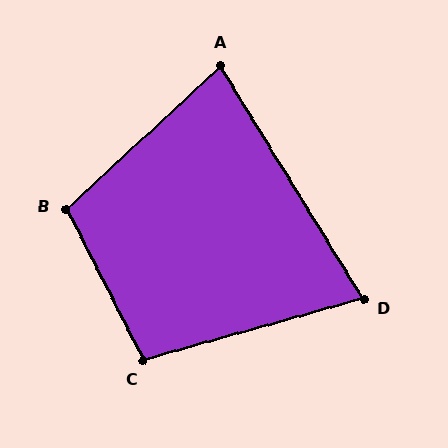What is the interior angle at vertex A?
Approximately 79 degrees (acute).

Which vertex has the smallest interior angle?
D, at approximately 74 degrees.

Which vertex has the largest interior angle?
B, at approximately 106 degrees.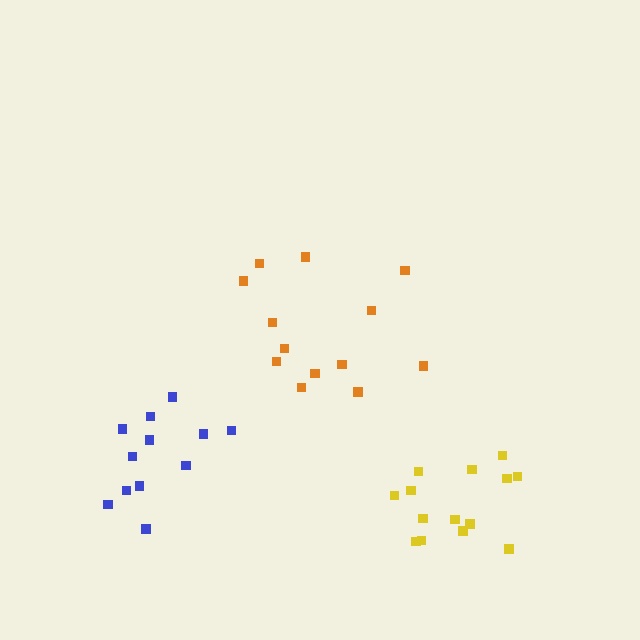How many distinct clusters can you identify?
There are 3 distinct clusters.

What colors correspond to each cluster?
The clusters are colored: blue, orange, yellow.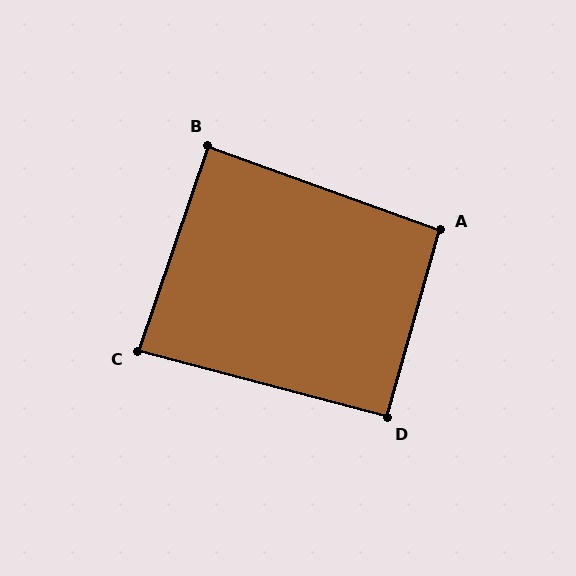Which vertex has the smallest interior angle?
C, at approximately 86 degrees.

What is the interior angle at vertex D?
Approximately 91 degrees (approximately right).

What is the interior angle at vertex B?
Approximately 89 degrees (approximately right).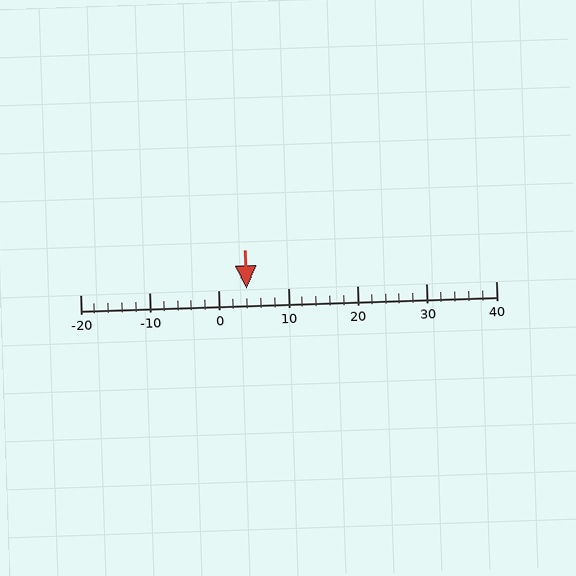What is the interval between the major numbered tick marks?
The major tick marks are spaced 10 units apart.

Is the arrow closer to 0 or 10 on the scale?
The arrow is closer to 0.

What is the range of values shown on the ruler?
The ruler shows values from -20 to 40.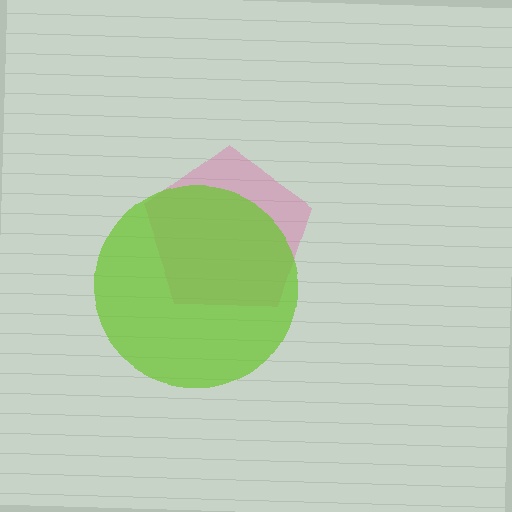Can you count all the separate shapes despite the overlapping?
Yes, there are 2 separate shapes.